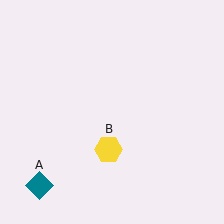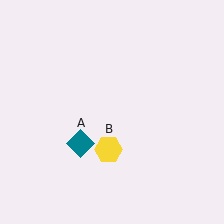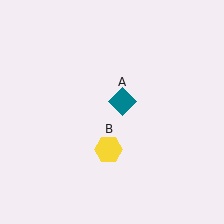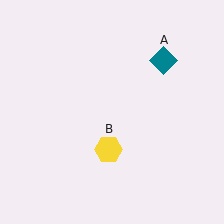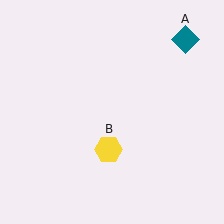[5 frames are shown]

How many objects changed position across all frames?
1 object changed position: teal diamond (object A).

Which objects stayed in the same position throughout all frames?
Yellow hexagon (object B) remained stationary.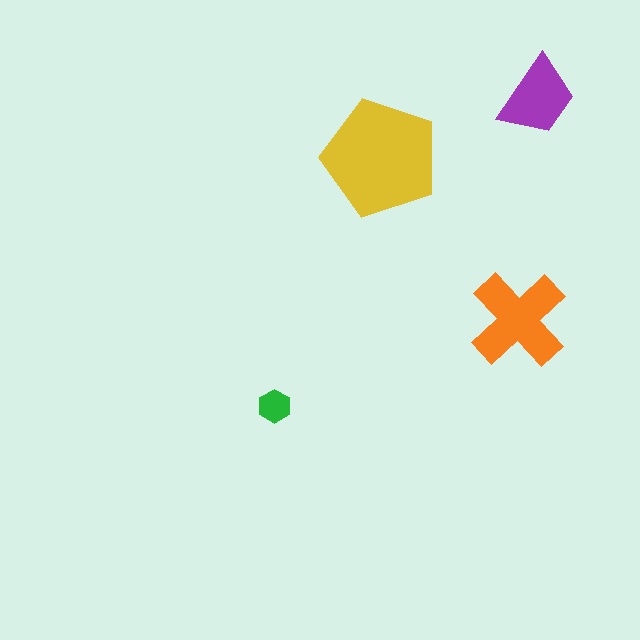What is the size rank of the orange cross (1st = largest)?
2nd.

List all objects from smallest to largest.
The green hexagon, the purple trapezoid, the orange cross, the yellow pentagon.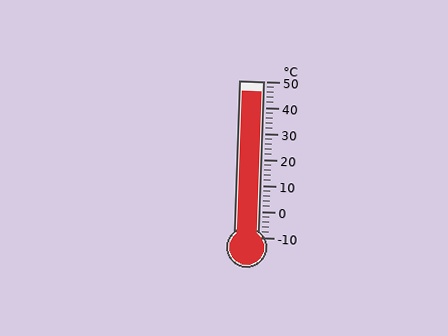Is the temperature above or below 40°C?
The temperature is above 40°C.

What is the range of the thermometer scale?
The thermometer scale ranges from -10°C to 50°C.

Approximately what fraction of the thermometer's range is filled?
The thermometer is filled to approximately 95% of its range.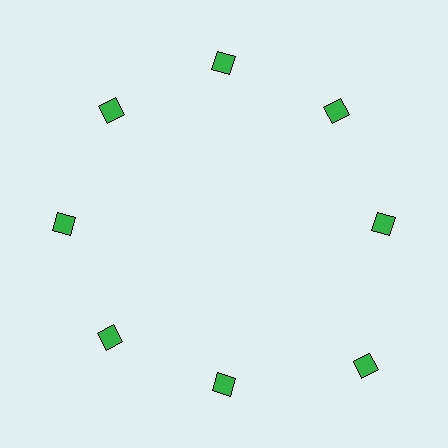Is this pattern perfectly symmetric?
No. The 8 green diamonds are arranged in a ring, but one element near the 4 o'clock position is pushed outward from the center, breaking the 8-fold rotational symmetry.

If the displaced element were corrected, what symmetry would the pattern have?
It would have 8-fold rotational symmetry — the pattern would map onto itself every 45 degrees.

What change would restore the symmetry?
The symmetry would be restored by moving it inward, back onto the ring so that all 8 diamonds sit at equal angles and equal distance from the center.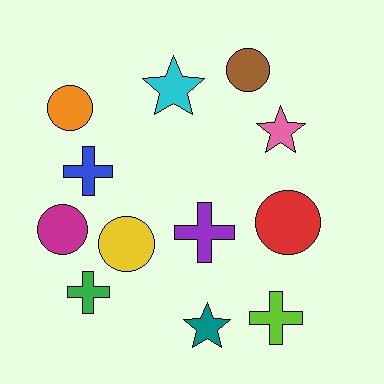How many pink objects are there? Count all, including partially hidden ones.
There is 1 pink object.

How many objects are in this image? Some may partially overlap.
There are 12 objects.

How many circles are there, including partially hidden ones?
There are 5 circles.